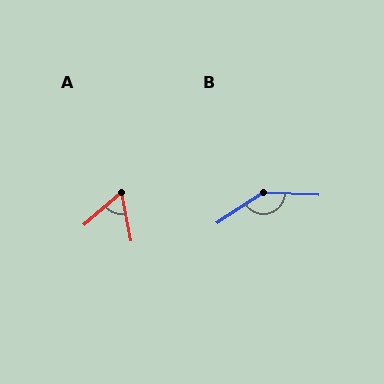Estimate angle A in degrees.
Approximately 60 degrees.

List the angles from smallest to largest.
A (60°), B (144°).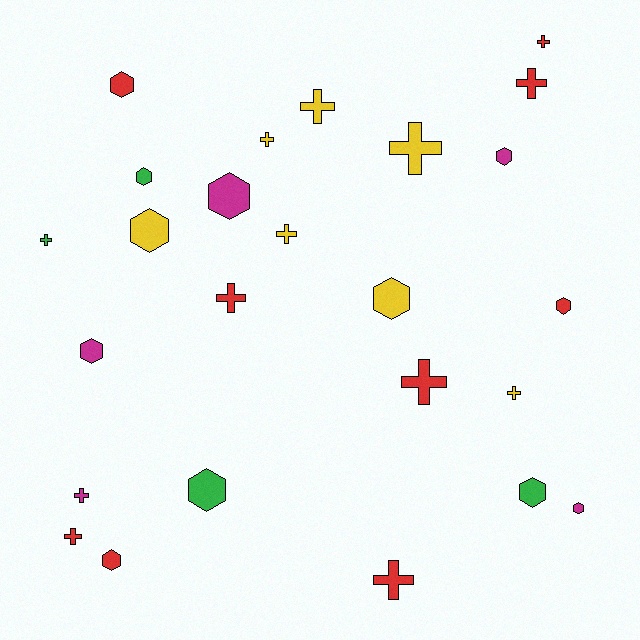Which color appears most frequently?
Red, with 9 objects.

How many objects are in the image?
There are 25 objects.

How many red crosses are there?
There are 6 red crosses.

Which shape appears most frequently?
Cross, with 13 objects.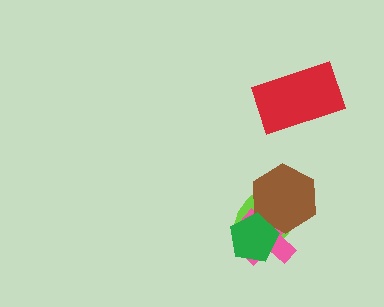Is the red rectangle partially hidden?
No, no other shape covers it.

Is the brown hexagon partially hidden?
Yes, it is partially covered by another shape.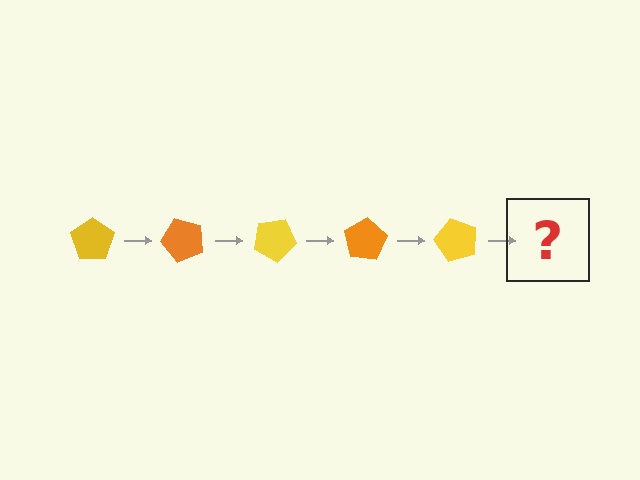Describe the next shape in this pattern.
It should be an orange pentagon, rotated 250 degrees from the start.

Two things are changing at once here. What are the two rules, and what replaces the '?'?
The two rules are that it rotates 50 degrees each step and the color cycles through yellow and orange. The '?' should be an orange pentagon, rotated 250 degrees from the start.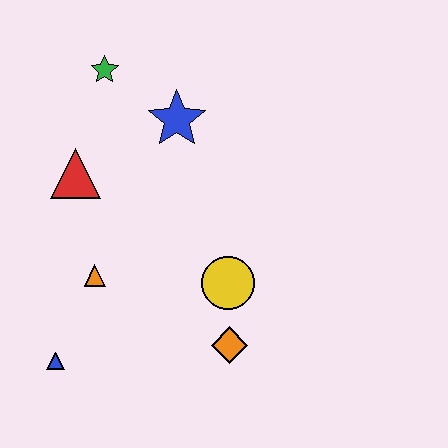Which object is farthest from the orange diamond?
The green star is farthest from the orange diamond.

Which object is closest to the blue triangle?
The orange triangle is closest to the blue triangle.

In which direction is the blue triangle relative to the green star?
The blue triangle is below the green star.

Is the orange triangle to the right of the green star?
No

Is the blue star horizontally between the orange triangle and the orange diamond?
Yes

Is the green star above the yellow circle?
Yes